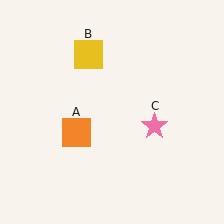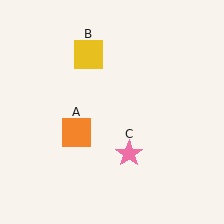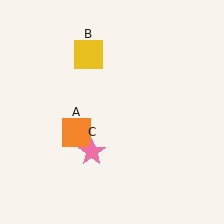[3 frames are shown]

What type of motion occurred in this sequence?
The pink star (object C) rotated clockwise around the center of the scene.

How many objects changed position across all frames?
1 object changed position: pink star (object C).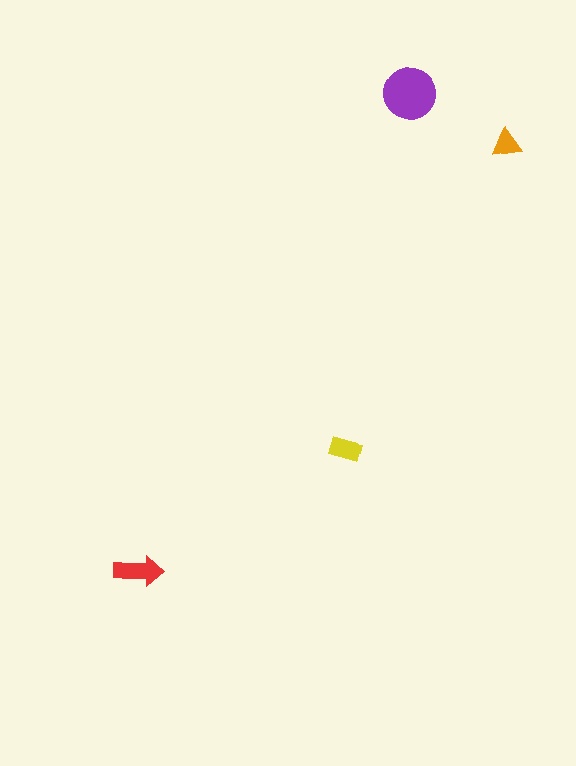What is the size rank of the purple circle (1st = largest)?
1st.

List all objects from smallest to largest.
The orange triangle, the yellow rectangle, the red arrow, the purple circle.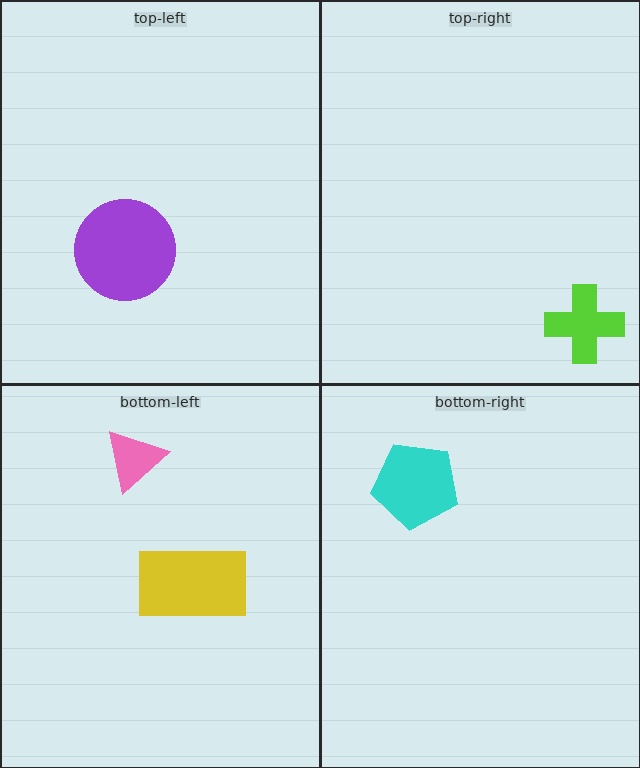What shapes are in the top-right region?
The lime cross.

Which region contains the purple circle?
The top-left region.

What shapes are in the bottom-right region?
The cyan pentagon.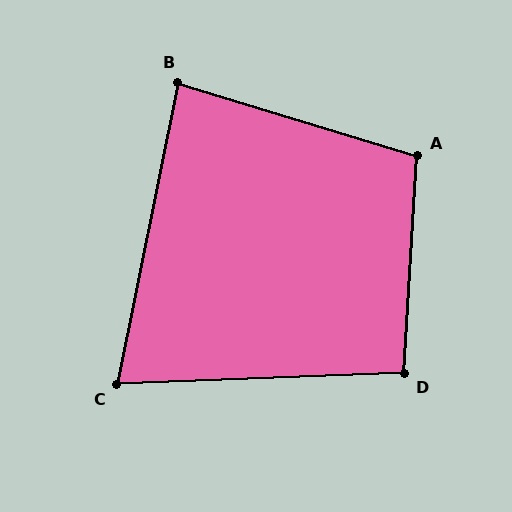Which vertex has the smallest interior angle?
C, at approximately 76 degrees.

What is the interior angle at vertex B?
Approximately 85 degrees (acute).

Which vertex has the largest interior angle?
A, at approximately 104 degrees.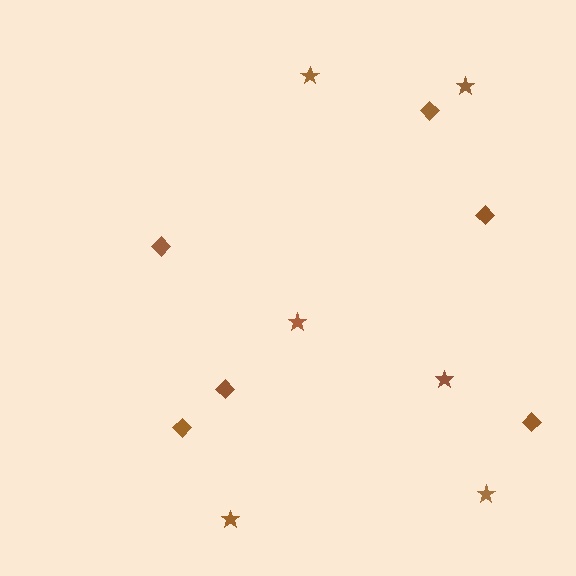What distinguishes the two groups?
There are 2 groups: one group of diamonds (6) and one group of stars (6).